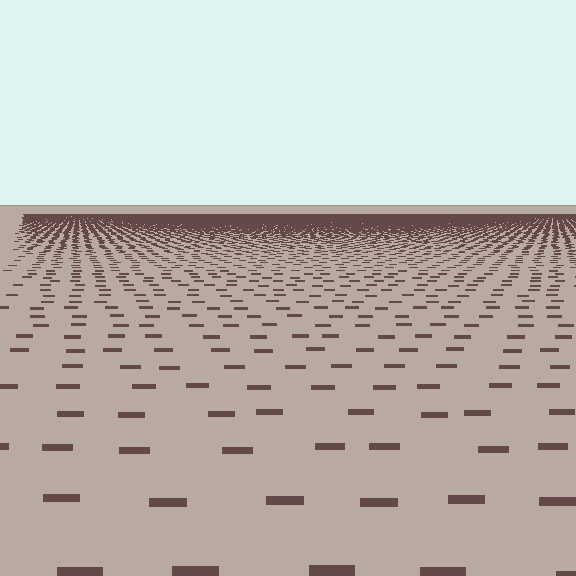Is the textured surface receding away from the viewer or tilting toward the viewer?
The surface is receding away from the viewer. Texture elements get smaller and denser toward the top.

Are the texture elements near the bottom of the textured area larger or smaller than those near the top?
Larger. Near the bottom, elements are closer to the viewer and appear at a bigger on-screen size.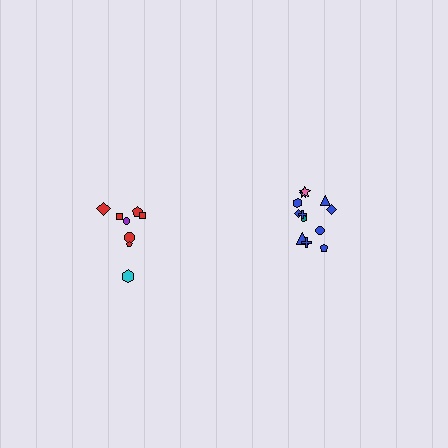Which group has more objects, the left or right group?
The right group.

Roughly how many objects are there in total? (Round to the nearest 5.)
Roughly 20 objects in total.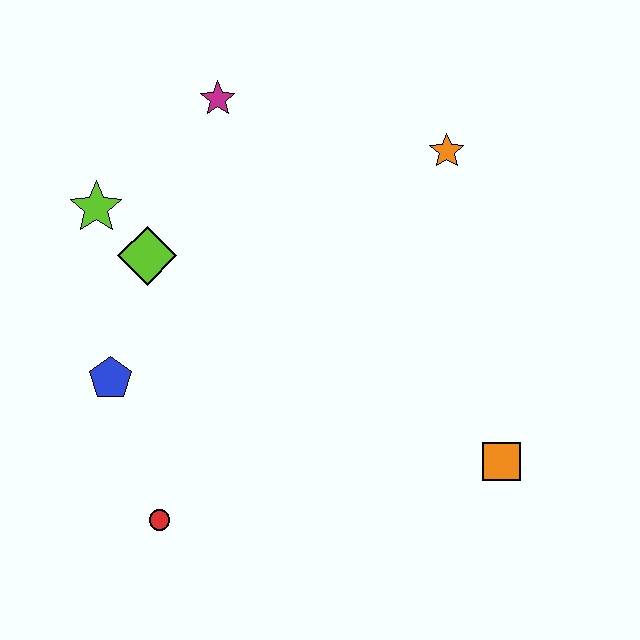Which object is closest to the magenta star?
The lime star is closest to the magenta star.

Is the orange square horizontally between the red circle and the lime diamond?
No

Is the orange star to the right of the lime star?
Yes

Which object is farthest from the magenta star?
The orange square is farthest from the magenta star.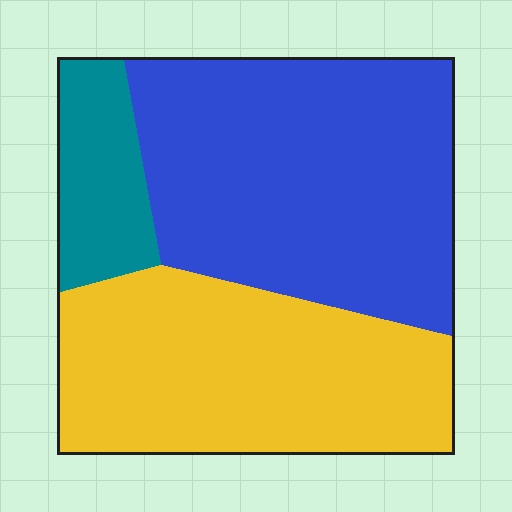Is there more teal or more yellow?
Yellow.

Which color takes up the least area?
Teal, at roughly 10%.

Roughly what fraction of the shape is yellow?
Yellow takes up about two fifths (2/5) of the shape.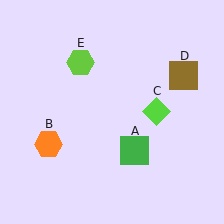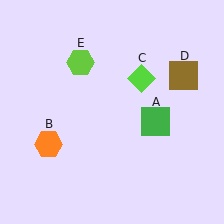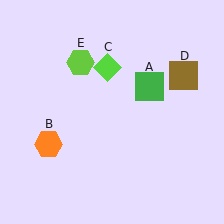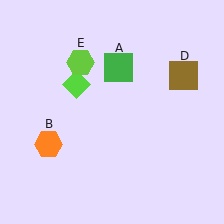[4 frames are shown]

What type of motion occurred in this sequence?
The green square (object A), lime diamond (object C) rotated counterclockwise around the center of the scene.